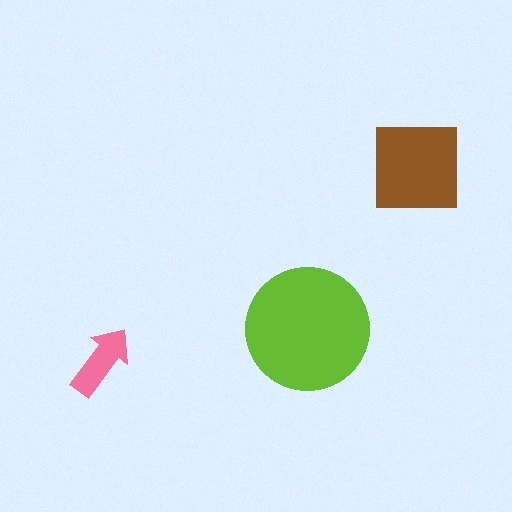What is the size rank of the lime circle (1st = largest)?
1st.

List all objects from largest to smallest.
The lime circle, the brown square, the pink arrow.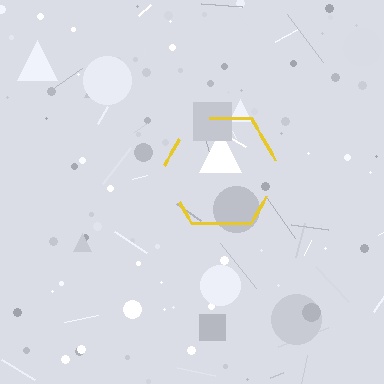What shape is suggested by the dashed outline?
The dashed outline suggests a hexagon.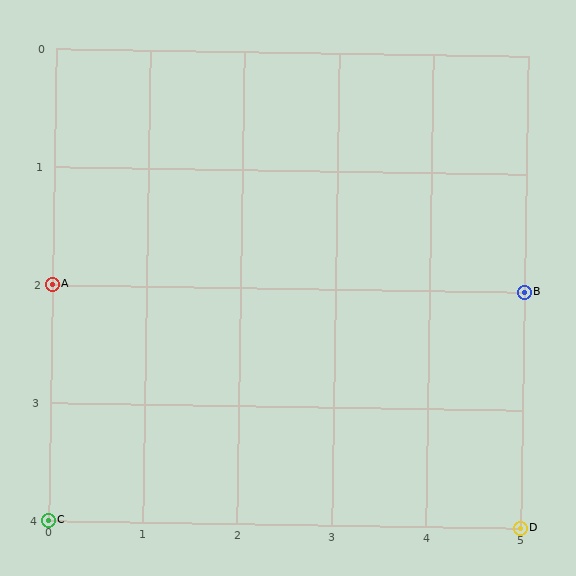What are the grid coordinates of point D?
Point D is at grid coordinates (5, 4).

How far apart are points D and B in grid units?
Points D and B are 2 rows apart.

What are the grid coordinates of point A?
Point A is at grid coordinates (0, 2).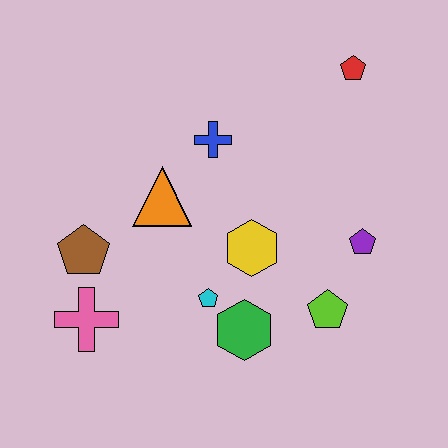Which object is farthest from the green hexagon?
The red pentagon is farthest from the green hexagon.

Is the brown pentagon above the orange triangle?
No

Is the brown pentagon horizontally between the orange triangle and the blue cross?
No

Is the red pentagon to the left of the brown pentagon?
No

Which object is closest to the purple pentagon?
The lime pentagon is closest to the purple pentagon.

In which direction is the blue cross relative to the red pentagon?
The blue cross is to the left of the red pentagon.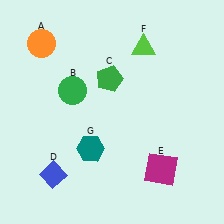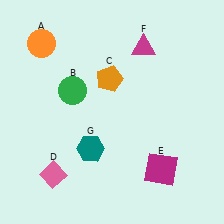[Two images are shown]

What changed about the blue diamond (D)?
In Image 1, D is blue. In Image 2, it changed to pink.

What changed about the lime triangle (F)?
In Image 1, F is lime. In Image 2, it changed to magenta.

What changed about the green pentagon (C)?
In Image 1, C is green. In Image 2, it changed to orange.